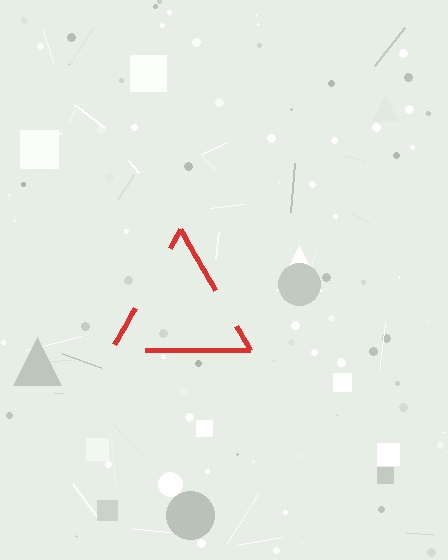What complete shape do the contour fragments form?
The contour fragments form a triangle.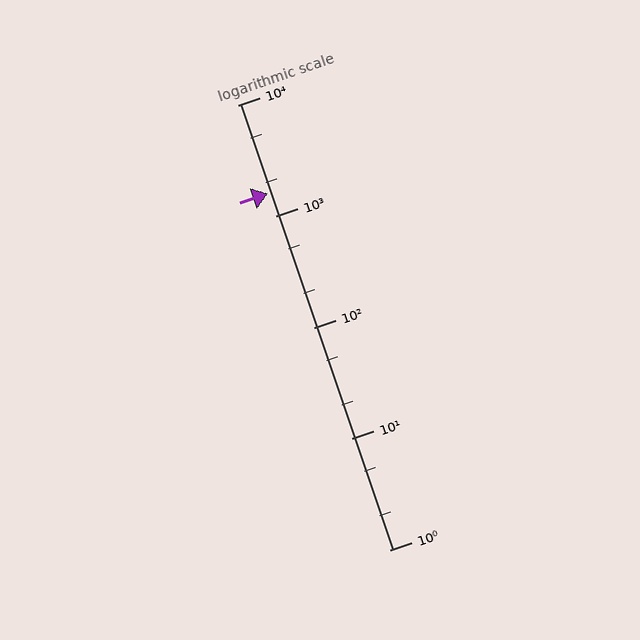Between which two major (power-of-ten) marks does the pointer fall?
The pointer is between 1000 and 10000.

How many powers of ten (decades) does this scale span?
The scale spans 4 decades, from 1 to 10000.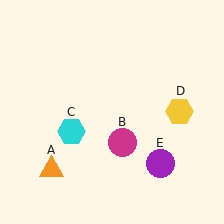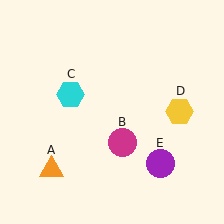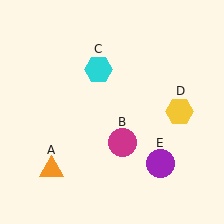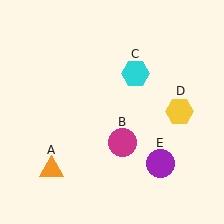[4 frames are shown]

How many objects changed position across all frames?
1 object changed position: cyan hexagon (object C).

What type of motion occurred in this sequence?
The cyan hexagon (object C) rotated clockwise around the center of the scene.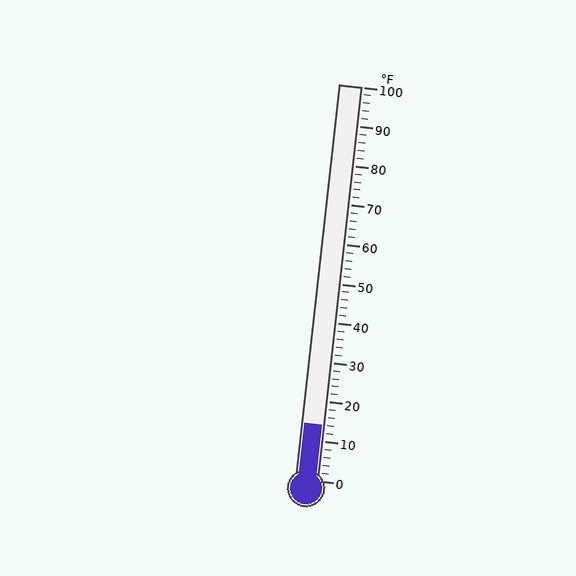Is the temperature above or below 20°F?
The temperature is below 20°F.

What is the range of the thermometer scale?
The thermometer scale ranges from 0°F to 100°F.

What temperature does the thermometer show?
The thermometer shows approximately 14°F.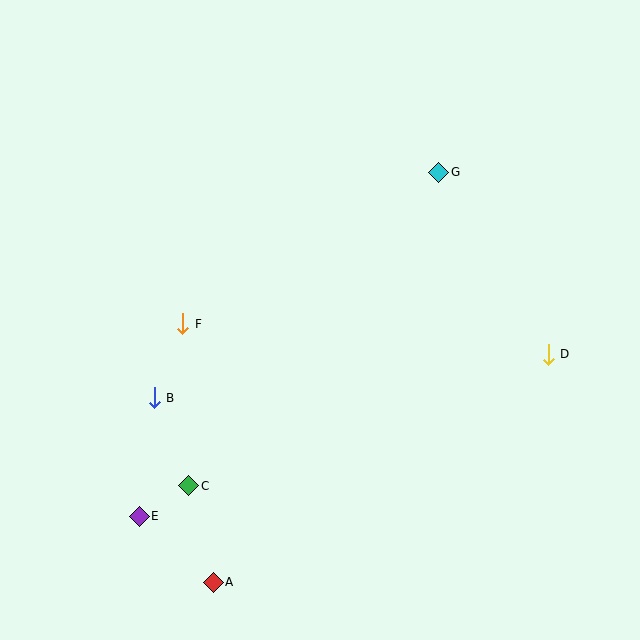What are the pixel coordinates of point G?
Point G is at (439, 172).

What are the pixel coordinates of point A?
Point A is at (213, 582).